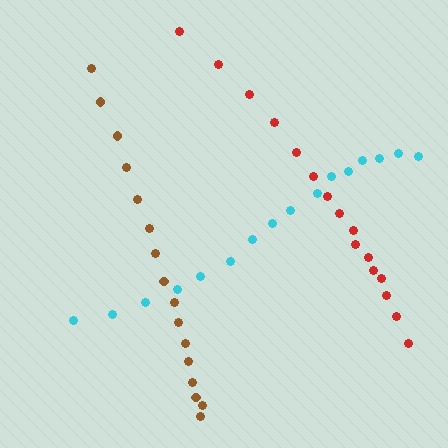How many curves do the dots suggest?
There are 3 distinct paths.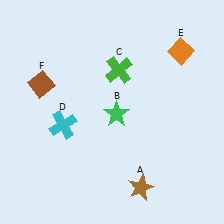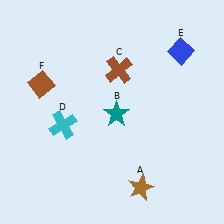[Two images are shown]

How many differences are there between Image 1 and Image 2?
There are 3 differences between the two images.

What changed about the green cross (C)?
In Image 1, C is green. In Image 2, it changed to brown.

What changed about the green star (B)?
In Image 1, B is green. In Image 2, it changed to teal.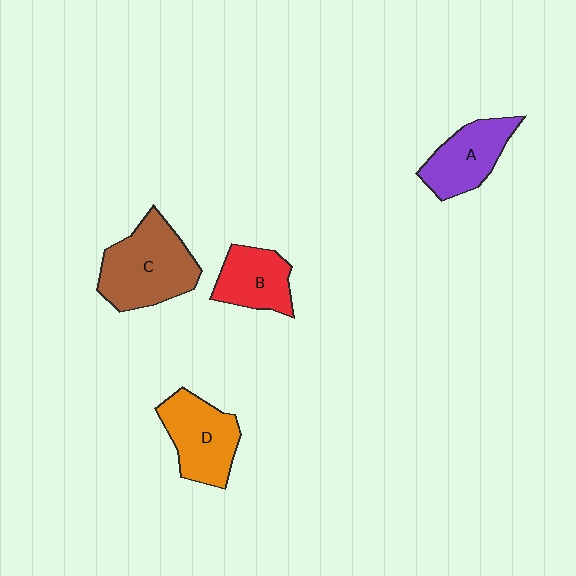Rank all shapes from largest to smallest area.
From largest to smallest: C (brown), D (orange), A (purple), B (red).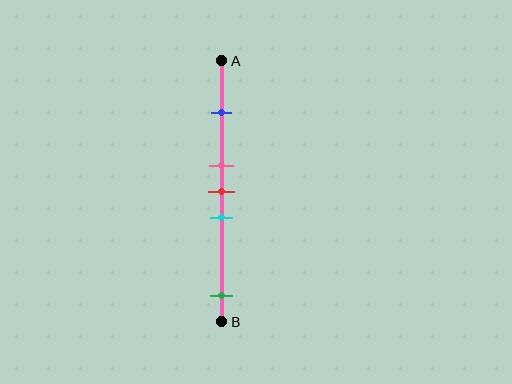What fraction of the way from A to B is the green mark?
The green mark is approximately 90% (0.9) of the way from A to B.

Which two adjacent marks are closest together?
The pink and red marks are the closest adjacent pair.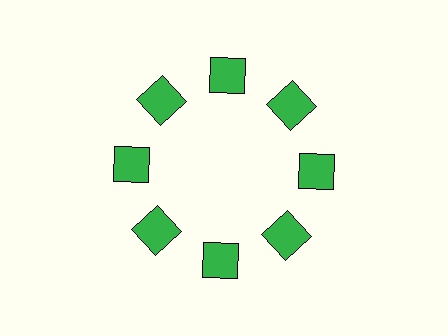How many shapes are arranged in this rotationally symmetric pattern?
There are 8 shapes, arranged in 8 groups of 1.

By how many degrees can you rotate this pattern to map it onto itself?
The pattern maps onto itself every 45 degrees of rotation.